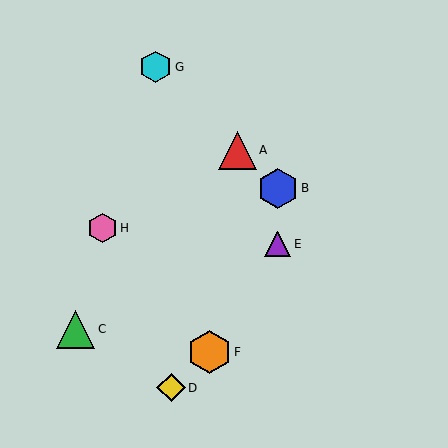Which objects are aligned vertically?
Objects B, E are aligned vertically.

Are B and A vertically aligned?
No, B is at x≈278 and A is at x≈237.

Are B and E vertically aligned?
Yes, both are at x≈278.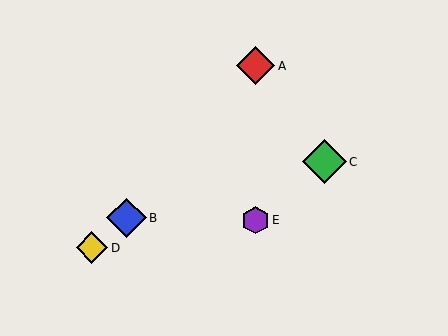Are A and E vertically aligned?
Yes, both are at x≈256.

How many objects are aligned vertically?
2 objects (A, E) are aligned vertically.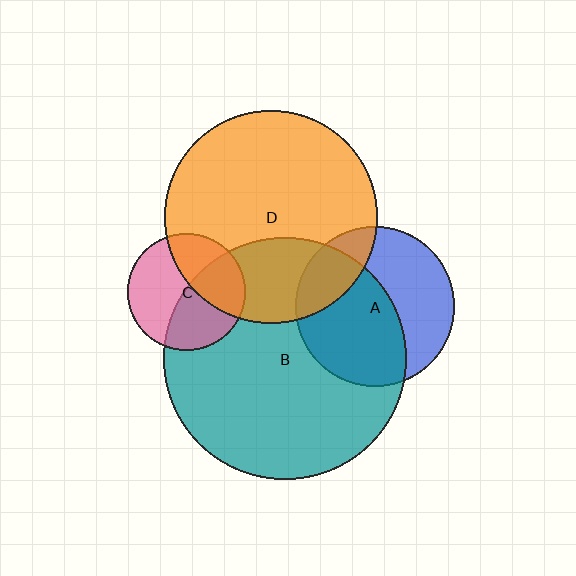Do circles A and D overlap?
Yes.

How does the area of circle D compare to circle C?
Approximately 3.3 times.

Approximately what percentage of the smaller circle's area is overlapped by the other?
Approximately 20%.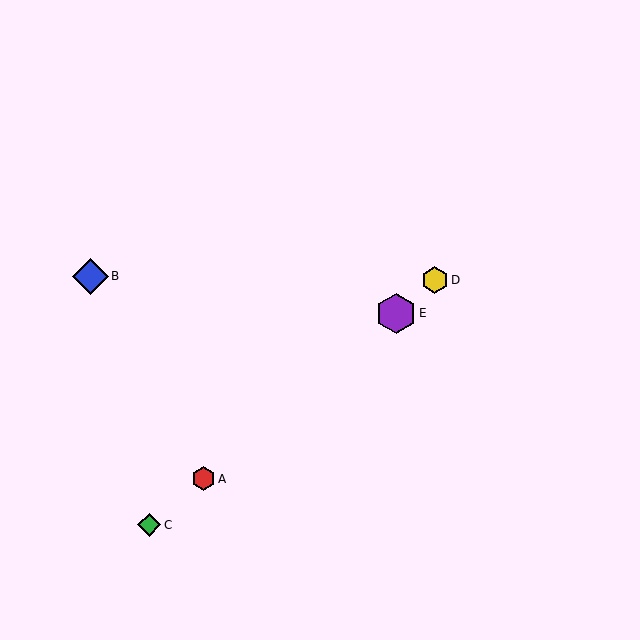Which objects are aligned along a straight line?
Objects A, C, D, E are aligned along a straight line.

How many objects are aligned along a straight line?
4 objects (A, C, D, E) are aligned along a straight line.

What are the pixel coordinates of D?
Object D is at (435, 280).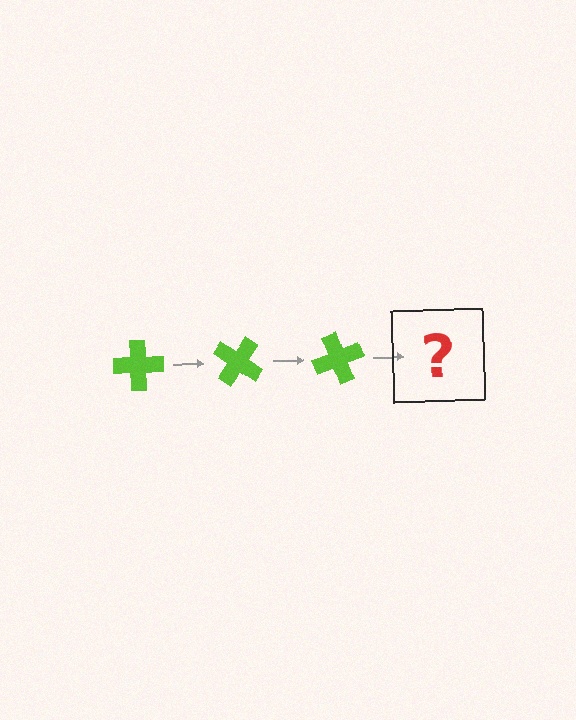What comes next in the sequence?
The next element should be a lime cross rotated 105 degrees.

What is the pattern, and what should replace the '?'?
The pattern is that the cross rotates 35 degrees each step. The '?' should be a lime cross rotated 105 degrees.